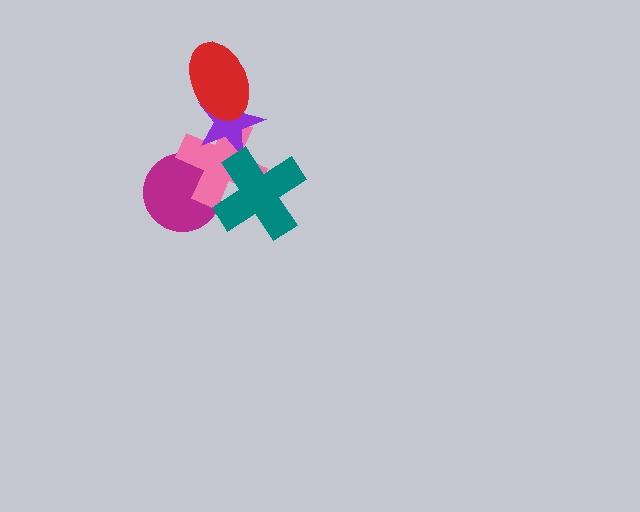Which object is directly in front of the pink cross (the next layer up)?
The purple star is directly in front of the pink cross.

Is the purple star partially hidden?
Yes, it is partially covered by another shape.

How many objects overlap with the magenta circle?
2 objects overlap with the magenta circle.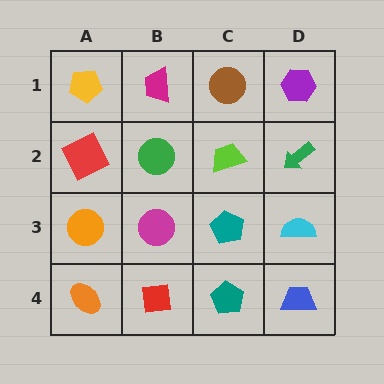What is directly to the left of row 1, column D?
A brown circle.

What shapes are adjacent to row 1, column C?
A lime trapezoid (row 2, column C), a magenta trapezoid (row 1, column B), a purple hexagon (row 1, column D).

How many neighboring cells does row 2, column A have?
3.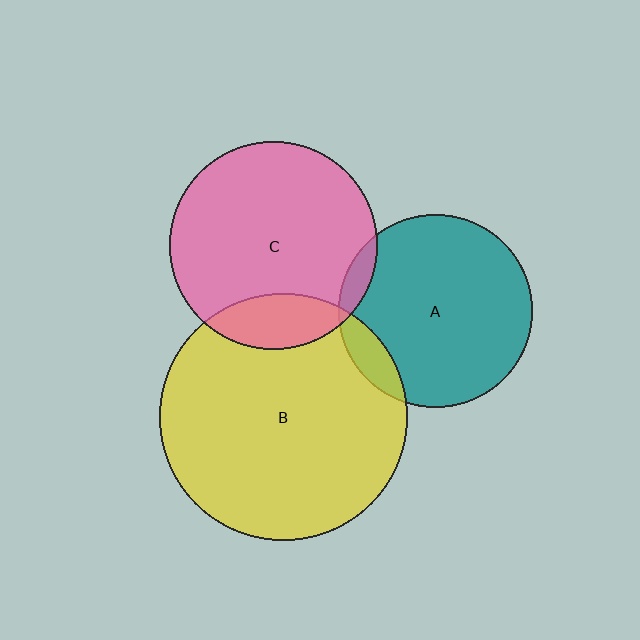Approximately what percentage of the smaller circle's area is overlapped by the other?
Approximately 10%.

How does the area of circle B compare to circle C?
Approximately 1.4 times.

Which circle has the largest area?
Circle B (yellow).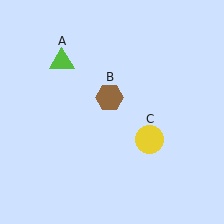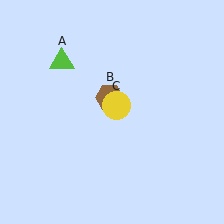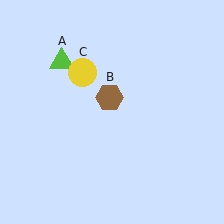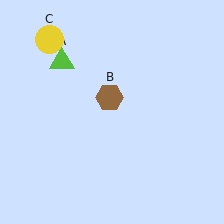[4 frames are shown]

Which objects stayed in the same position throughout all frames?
Lime triangle (object A) and brown hexagon (object B) remained stationary.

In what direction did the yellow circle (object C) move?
The yellow circle (object C) moved up and to the left.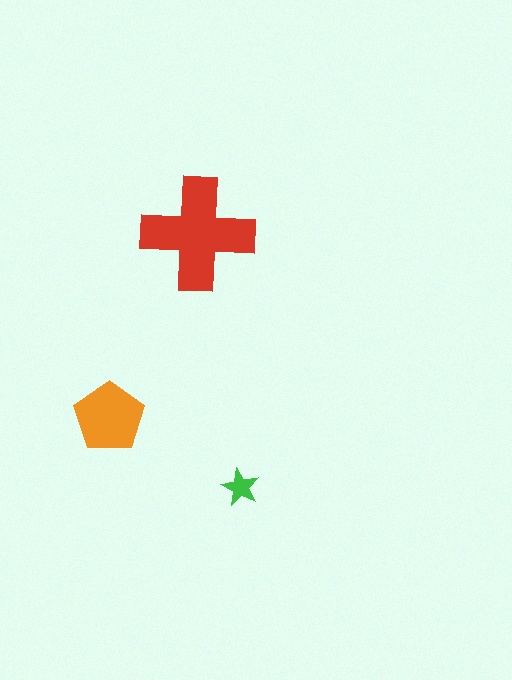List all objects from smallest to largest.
The green star, the orange pentagon, the red cross.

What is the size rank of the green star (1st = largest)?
3rd.